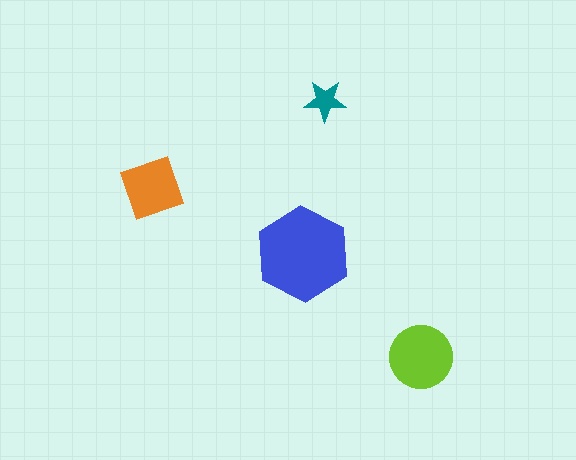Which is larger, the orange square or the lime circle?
The lime circle.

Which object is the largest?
The blue hexagon.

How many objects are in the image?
There are 4 objects in the image.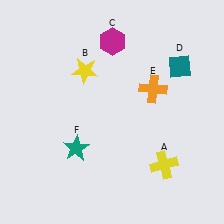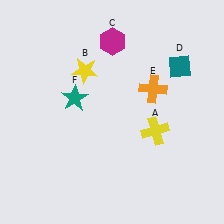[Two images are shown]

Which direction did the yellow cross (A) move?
The yellow cross (A) moved up.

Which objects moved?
The objects that moved are: the yellow cross (A), the teal star (F).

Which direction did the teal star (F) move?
The teal star (F) moved up.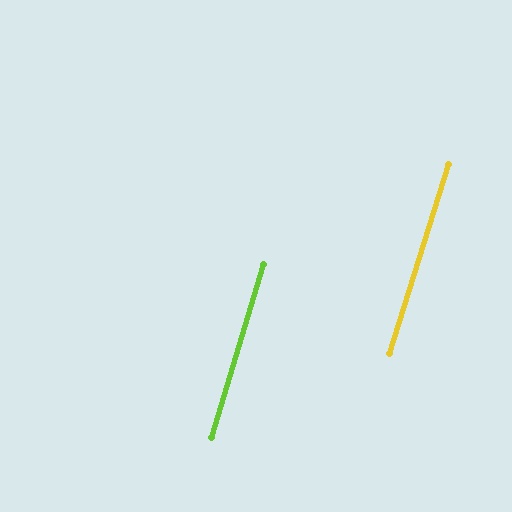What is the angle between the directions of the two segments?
Approximately 1 degree.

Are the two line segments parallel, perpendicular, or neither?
Parallel — their directions differ by only 0.6°.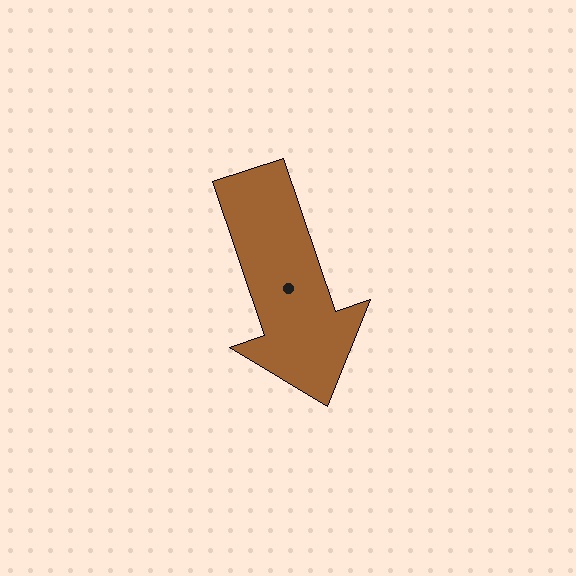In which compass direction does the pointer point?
South.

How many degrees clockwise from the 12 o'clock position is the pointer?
Approximately 161 degrees.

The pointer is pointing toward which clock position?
Roughly 5 o'clock.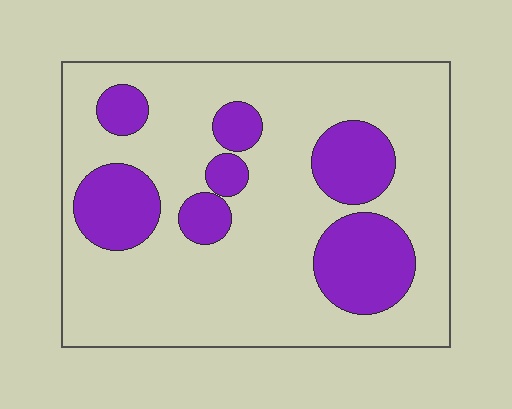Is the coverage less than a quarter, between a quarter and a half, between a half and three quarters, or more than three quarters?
Between a quarter and a half.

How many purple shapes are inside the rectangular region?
7.